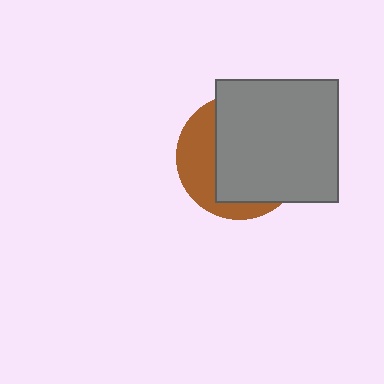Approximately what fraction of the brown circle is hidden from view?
Roughly 67% of the brown circle is hidden behind the gray square.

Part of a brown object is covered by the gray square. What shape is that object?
It is a circle.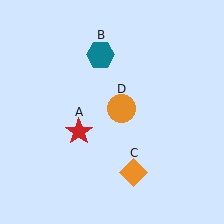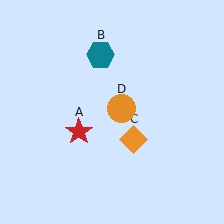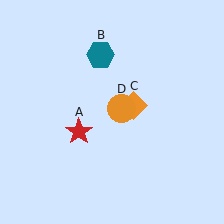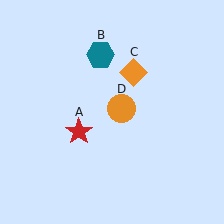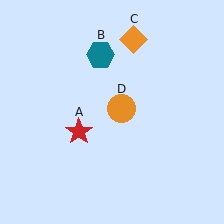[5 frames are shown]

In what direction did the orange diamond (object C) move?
The orange diamond (object C) moved up.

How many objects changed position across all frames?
1 object changed position: orange diamond (object C).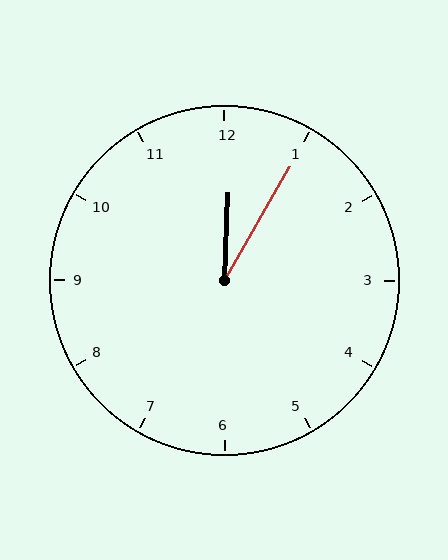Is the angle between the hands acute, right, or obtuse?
It is acute.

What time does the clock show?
12:05.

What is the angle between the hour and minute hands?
Approximately 28 degrees.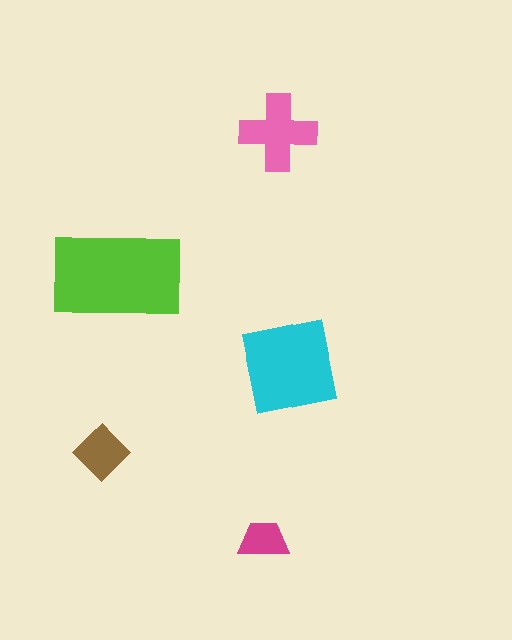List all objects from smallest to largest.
The magenta trapezoid, the brown diamond, the pink cross, the cyan square, the lime rectangle.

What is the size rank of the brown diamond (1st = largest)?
4th.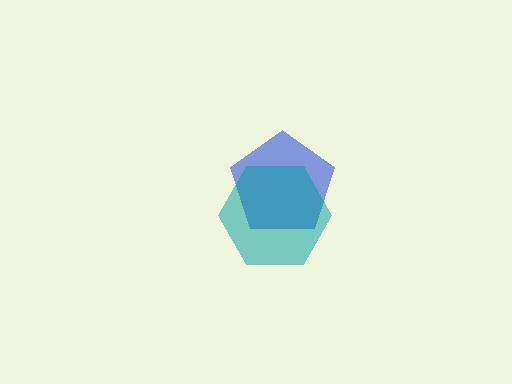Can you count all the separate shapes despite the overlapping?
Yes, there are 2 separate shapes.